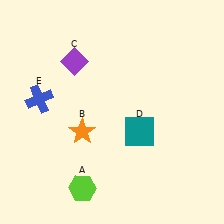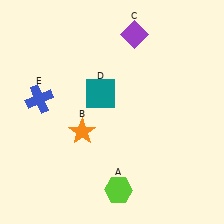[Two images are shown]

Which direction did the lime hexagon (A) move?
The lime hexagon (A) moved right.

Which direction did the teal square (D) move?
The teal square (D) moved left.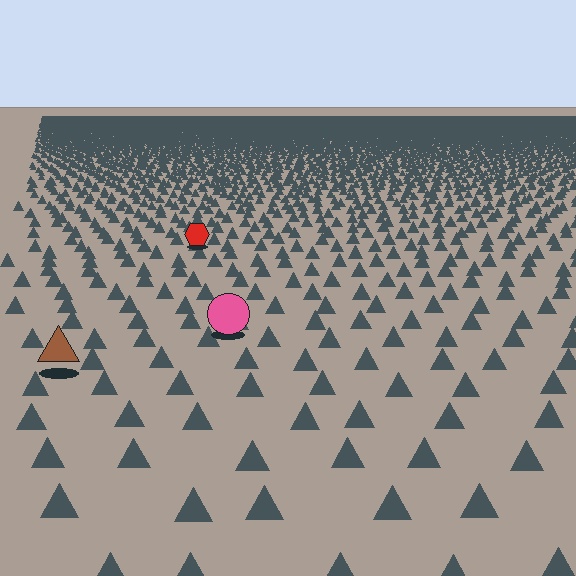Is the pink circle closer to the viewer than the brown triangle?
No. The brown triangle is closer — you can tell from the texture gradient: the ground texture is coarser near it.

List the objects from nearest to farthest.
From nearest to farthest: the brown triangle, the pink circle, the red hexagon.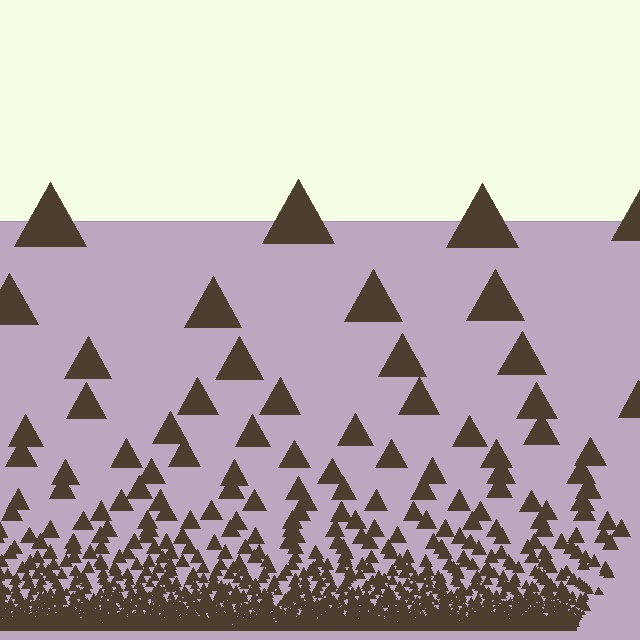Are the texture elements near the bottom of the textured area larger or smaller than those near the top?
Smaller. The gradient is inverted — elements near the bottom are smaller and denser.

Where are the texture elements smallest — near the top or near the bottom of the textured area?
Near the bottom.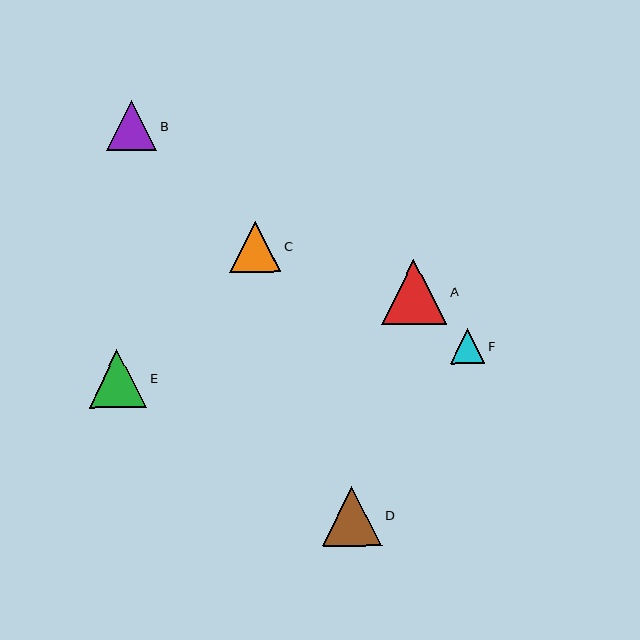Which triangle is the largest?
Triangle A is the largest with a size of approximately 65 pixels.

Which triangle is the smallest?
Triangle F is the smallest with a size of approximately 35 pixels.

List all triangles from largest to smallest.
From largest to smallest: A, D, E, C, B, F.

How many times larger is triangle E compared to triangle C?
Triangle E is approximately 1.1 times the size of triangle C.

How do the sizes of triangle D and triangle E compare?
Triangle D and triangle E are approximately the same size.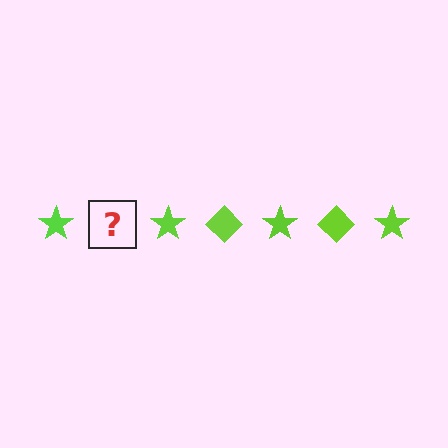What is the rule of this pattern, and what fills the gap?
The rule is that the pattern cycles through star, diamond shapes in lime. The gap should be filled with a lime diamond.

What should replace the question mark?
The question mark should be replaced with a lime diamond.